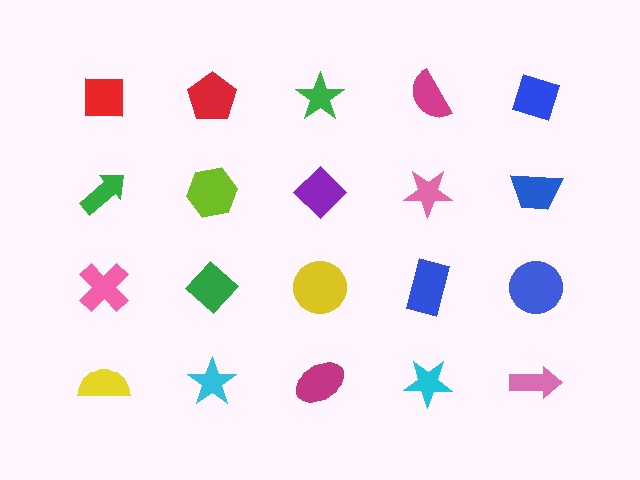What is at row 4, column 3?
A magenta ellipse.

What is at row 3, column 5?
A blue circle.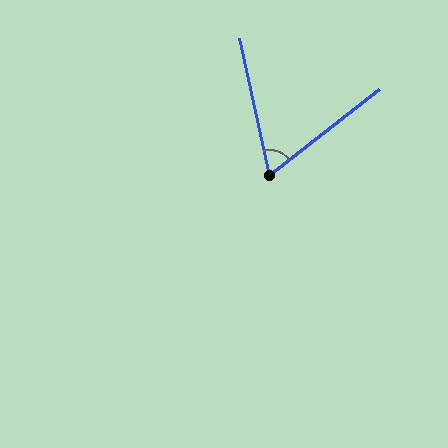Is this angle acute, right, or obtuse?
It is acute.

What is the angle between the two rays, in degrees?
Approximately 64 degrees.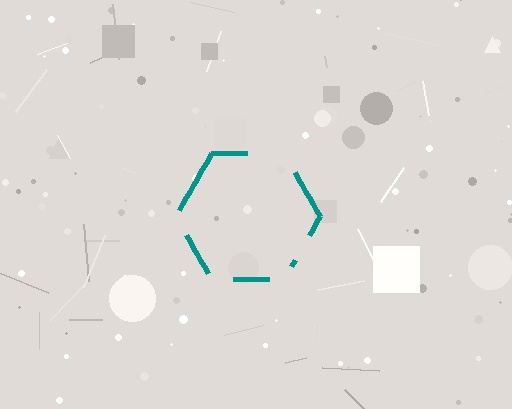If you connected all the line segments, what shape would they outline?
They would outline a hexagon.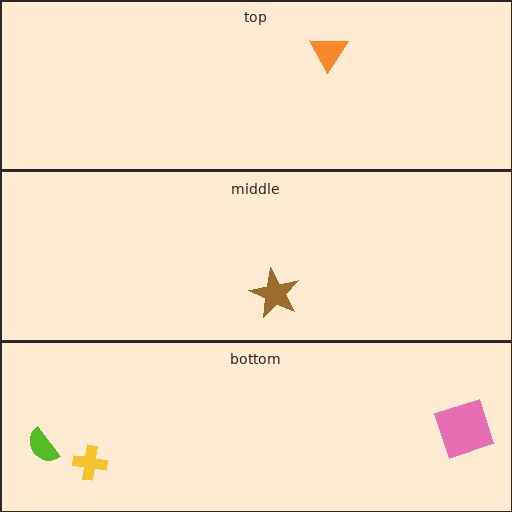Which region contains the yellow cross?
The bottom region.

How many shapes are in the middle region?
1.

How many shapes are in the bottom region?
3.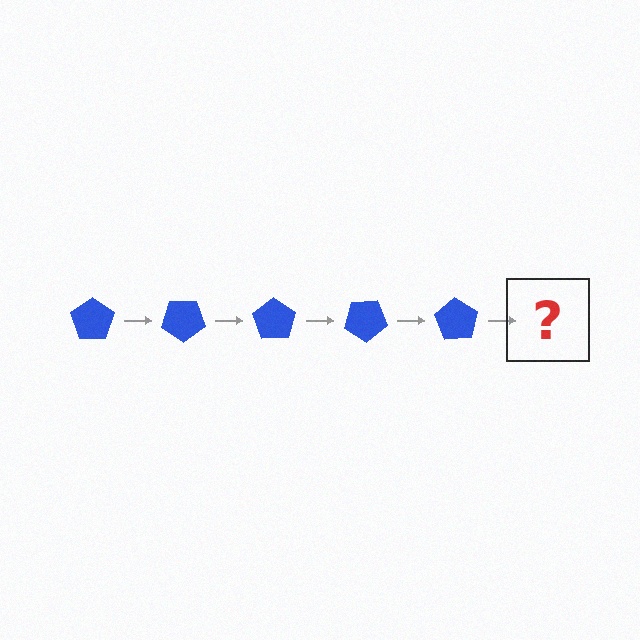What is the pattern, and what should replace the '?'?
The pattern is that the pentagon rotates 35 degrees each step. The '?' should be a blue pentagon rotated 175 degrees.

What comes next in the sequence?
The next element should be a blue pentagon rotated 175 degrees.